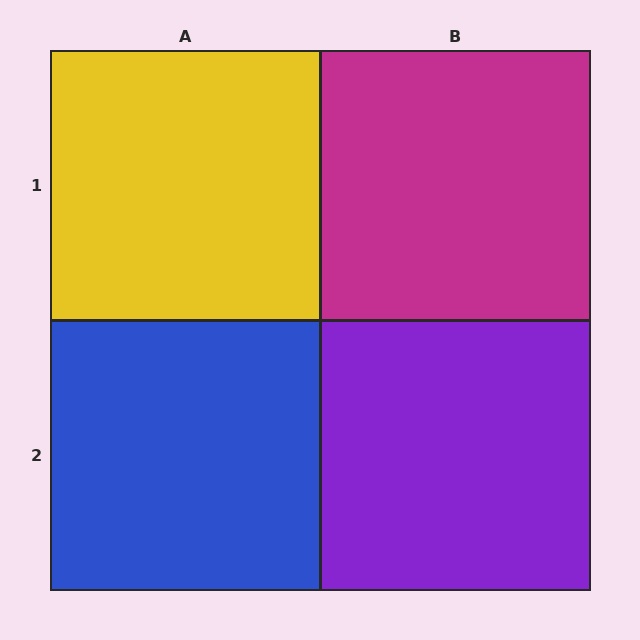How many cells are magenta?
1 cell is magenta.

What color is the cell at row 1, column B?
Magenta.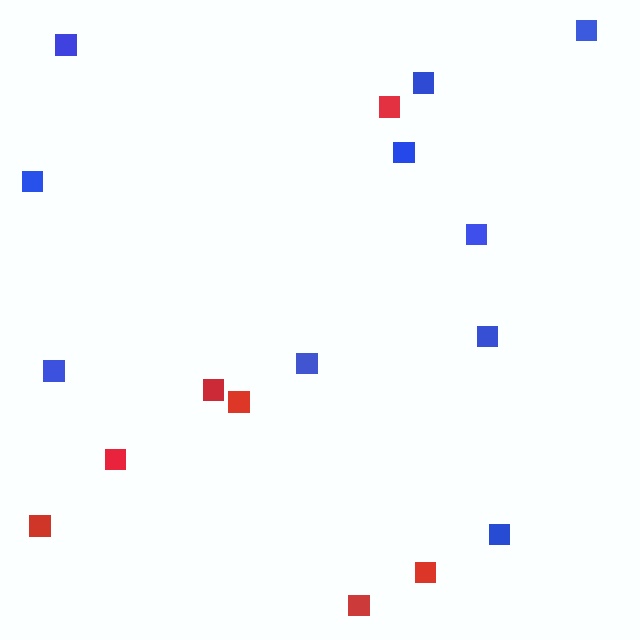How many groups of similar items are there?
There are 2 groups: one group of red squares (7) and one group of blue squares (10).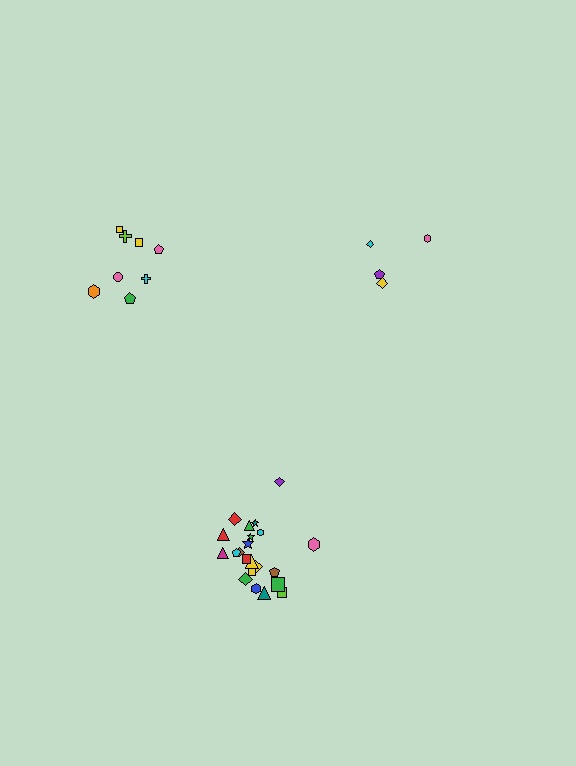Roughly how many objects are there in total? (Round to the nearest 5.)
Roughly 35 objects in total.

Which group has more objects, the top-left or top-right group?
The top-left group.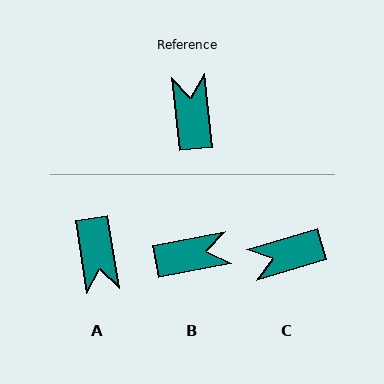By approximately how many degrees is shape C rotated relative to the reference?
Approximately 100 degrees counter-clockwise.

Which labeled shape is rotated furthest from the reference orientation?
A, about 178 degrees away.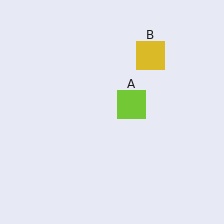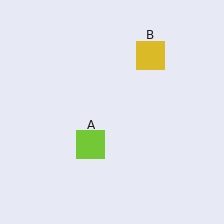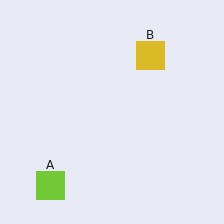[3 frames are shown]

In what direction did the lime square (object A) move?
The lime square (object A) moved down and to the left.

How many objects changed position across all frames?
1 object changed position: lime square (object A).